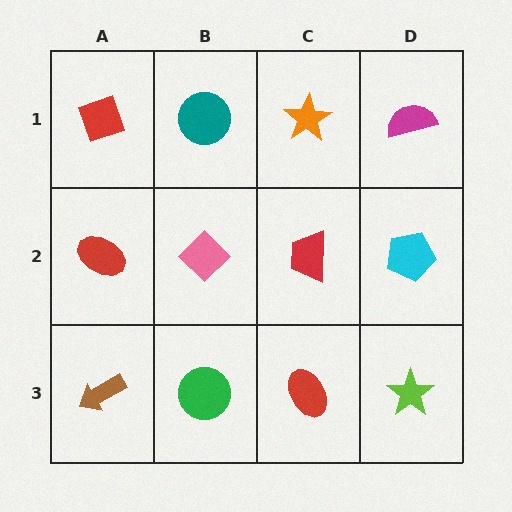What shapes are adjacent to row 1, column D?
A cyan pentagon (row 2, column D), an orange star (row 1, column C).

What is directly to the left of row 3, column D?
A red ellipse.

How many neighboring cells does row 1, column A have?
2.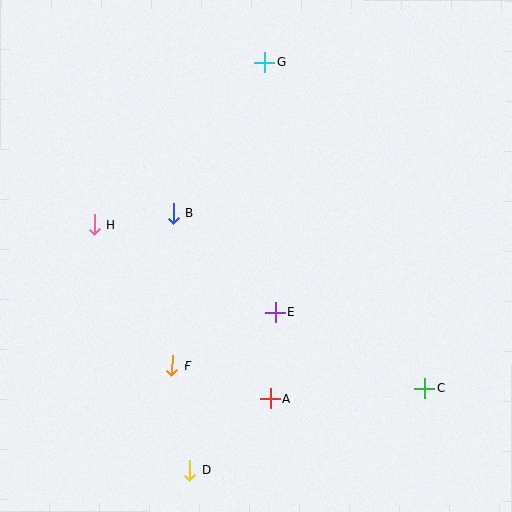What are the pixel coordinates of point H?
Point H is at (95, 225).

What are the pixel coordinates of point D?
Point D is at (190, 470).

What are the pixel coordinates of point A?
Point A is at (271, 399).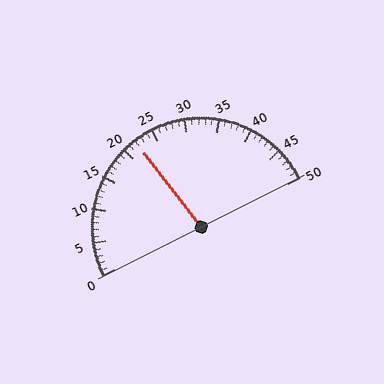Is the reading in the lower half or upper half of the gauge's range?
The reading is in the lower half of the range (0 to 50).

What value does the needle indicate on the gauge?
The needle indicates approximately 22.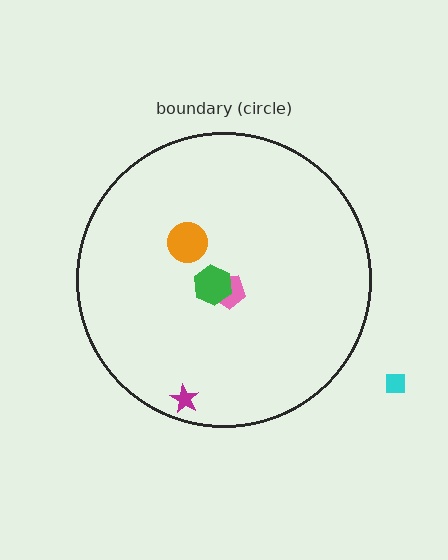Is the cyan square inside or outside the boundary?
Outside.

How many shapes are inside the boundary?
4 inside, 1 outside.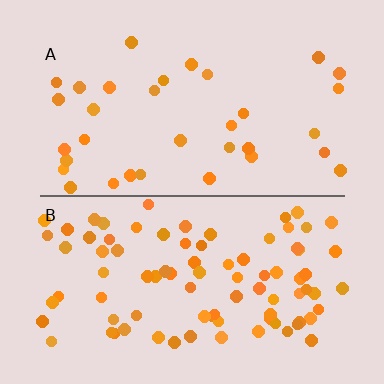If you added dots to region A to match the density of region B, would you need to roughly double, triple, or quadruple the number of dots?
Approximately triple.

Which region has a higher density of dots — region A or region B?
B (the bottom).